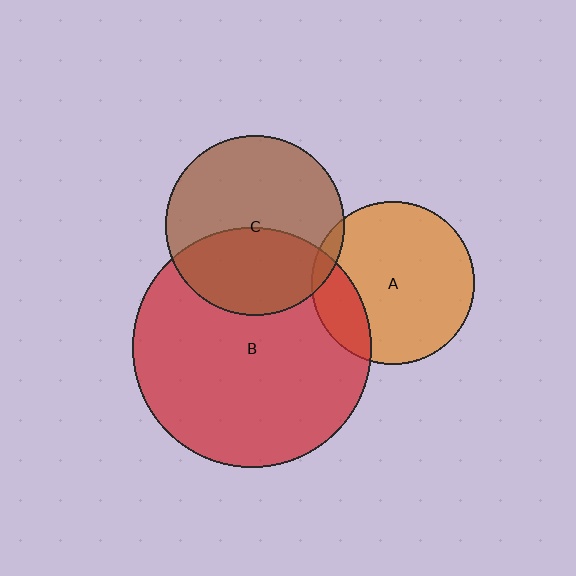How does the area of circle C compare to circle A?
Approximately 1.2 times.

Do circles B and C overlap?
Yes.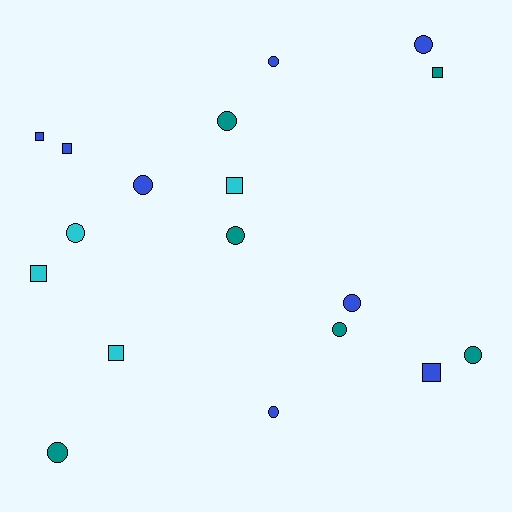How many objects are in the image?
There are 18 objects.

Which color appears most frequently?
Blue, with 8 objects.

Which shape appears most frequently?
Circle, with 11 objects.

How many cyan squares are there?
There are 3 cyan squares.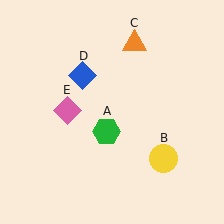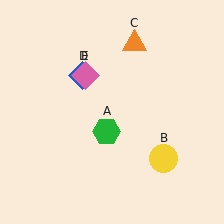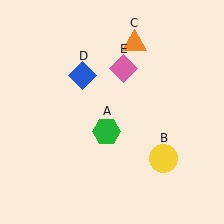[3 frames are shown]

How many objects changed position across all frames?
1 object changed position: pink diamond (object E).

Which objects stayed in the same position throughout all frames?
Green hexagon (object A) and yellow circle (object B) and orange triangle (object C) and blue diamond (object D) remained stationary.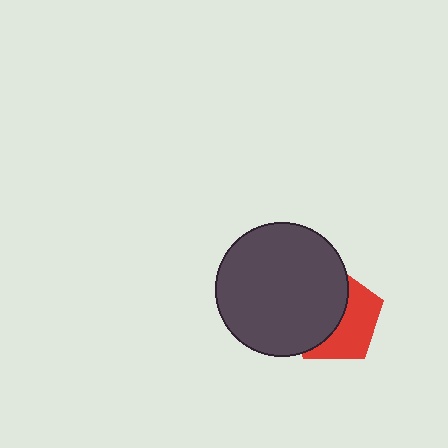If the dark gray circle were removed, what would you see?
You would see the complete red pentagon.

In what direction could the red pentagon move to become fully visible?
The red pentagon could move right. That would shift it out from behind the dark gray circle entirely.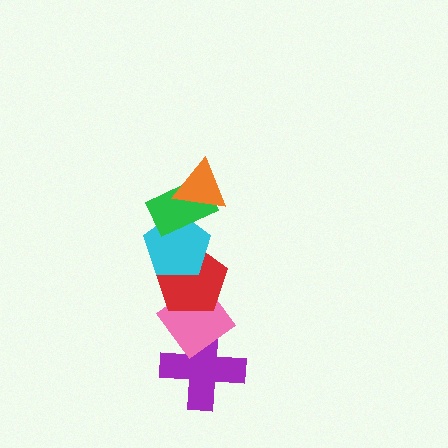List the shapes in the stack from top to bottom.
From top to bottom: the orange triangle, the green rectangle, the cyan pentagon, the red pentagon, the pink diamond, the purple cross.